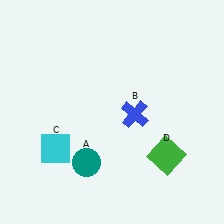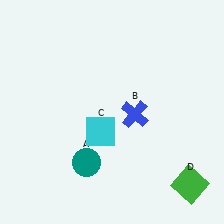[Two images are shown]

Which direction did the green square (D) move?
The green square (D) moved down.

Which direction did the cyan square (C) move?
The cyan square (C) moved right.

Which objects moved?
The objects that moved are: the cyan square (C), the green square (D).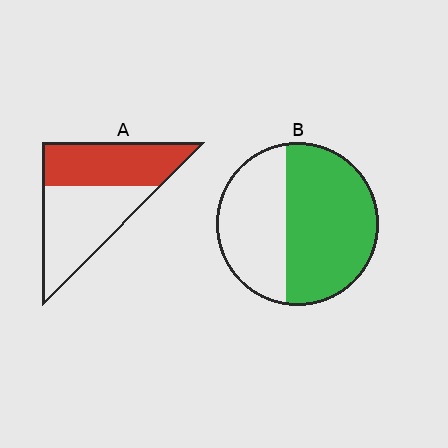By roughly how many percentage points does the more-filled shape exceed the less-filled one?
By roughly 15 percentage points (B over A).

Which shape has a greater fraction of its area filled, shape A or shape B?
Shape B.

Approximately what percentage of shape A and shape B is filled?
A is approximately 45% and B is approximately 60%.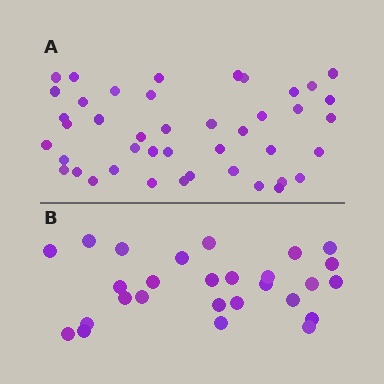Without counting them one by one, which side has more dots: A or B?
Region A (the top region) has more dots.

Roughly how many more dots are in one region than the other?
Region A has approximately 15 more dots than region B.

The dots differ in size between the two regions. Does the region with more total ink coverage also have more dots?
No. Region B has more total ink coverage because its dots are larger, but region A actually contains more individual dots. Total area can be misleading — the number of items is what matters here.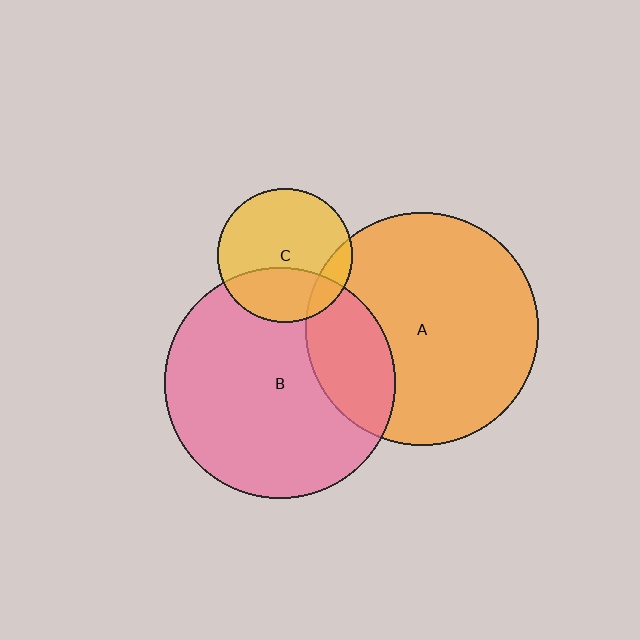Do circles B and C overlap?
Yes.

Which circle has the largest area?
Circle A (orange).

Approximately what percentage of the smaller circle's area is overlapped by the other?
Approximately 35%.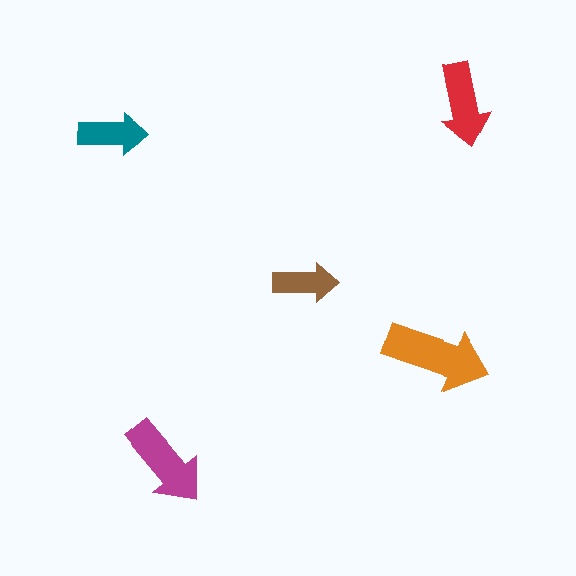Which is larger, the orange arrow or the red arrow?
The orange one.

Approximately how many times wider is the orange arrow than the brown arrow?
About 1.5 times wider.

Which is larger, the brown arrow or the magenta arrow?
The magenta one.